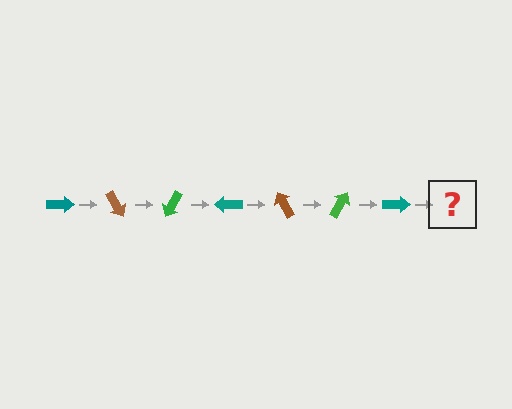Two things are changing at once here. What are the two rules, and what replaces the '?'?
The two rules are that it rotates 60 degrees each step and the color cycles through teal, brown, and green. The '?' should be a brown arrow, rotated 420 degrees from the start.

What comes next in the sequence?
The next element should be a brown arrow, rotated 420 degrees from the start.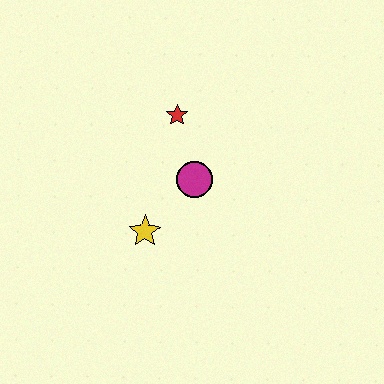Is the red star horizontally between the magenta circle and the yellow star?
Yes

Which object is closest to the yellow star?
The magenta circle is closest to the yellow star.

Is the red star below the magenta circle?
No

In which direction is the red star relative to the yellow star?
The red star is above the yellow star.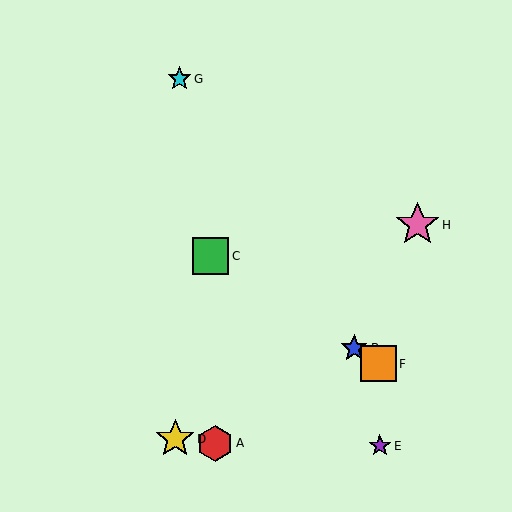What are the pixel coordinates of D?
Object D is at (175, 439).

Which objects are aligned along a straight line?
Objects B, C, F are aligned along a straight line.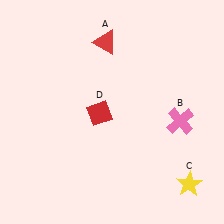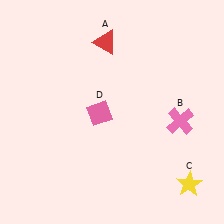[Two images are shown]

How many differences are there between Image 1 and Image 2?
There is 1 difference between the two images.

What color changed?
The diamond (D) changed from red in Image 1 to pink in Image 2.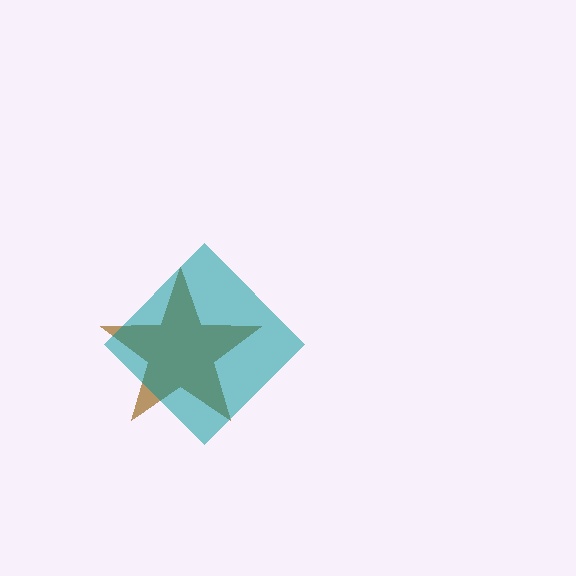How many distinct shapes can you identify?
There are 2 distinct shapes: a brown star, a teal diamond.